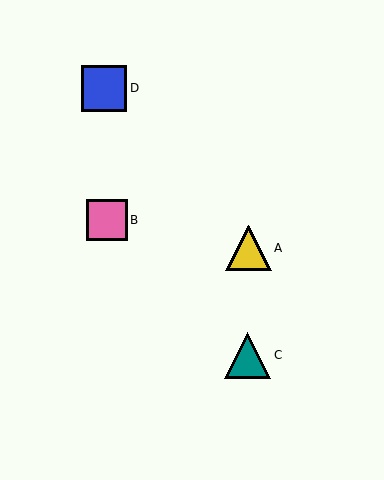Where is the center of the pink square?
The center of the pink square is at (107, 220).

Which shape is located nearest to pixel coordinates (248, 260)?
The yellow triangle (labeled A) at (249, 248) is nearest to that location.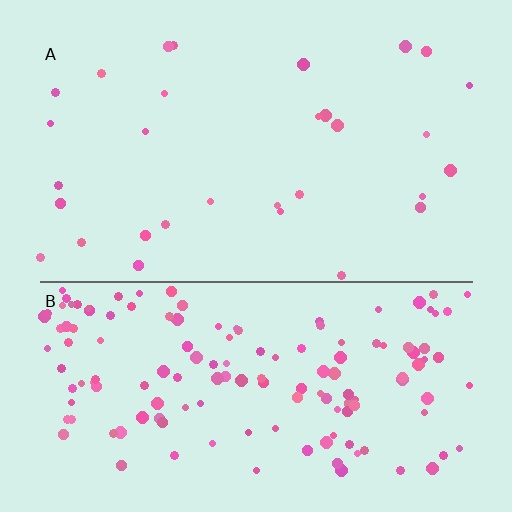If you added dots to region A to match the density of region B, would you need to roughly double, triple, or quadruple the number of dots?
Approximately quadruple.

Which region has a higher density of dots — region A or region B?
B (the bottom).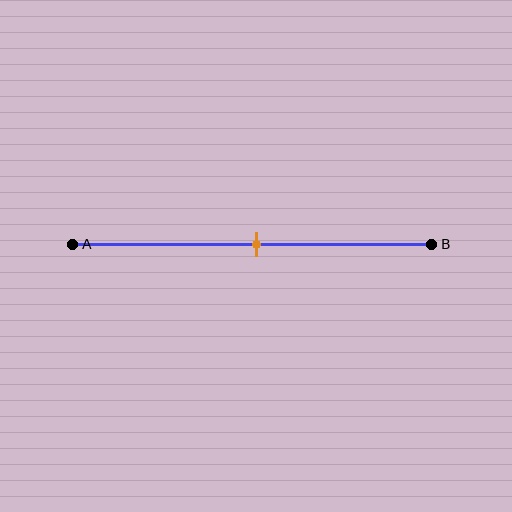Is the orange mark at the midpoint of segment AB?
Yes, the mark is approximately at the midpoint.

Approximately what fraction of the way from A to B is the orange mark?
The orange mark is approximately 50% of the way from A to B.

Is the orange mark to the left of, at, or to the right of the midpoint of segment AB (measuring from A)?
The orange mark is approximately at the midpoint of segment AB.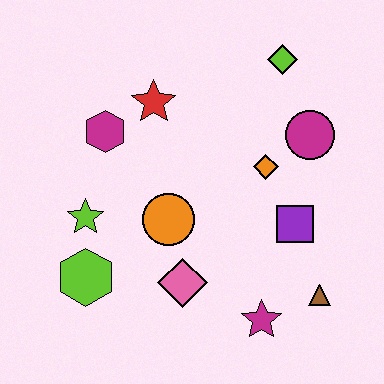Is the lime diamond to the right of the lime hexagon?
Yes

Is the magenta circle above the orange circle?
Yes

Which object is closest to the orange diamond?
The magenta circle is closest to the orange diamond.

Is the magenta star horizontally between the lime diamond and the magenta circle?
No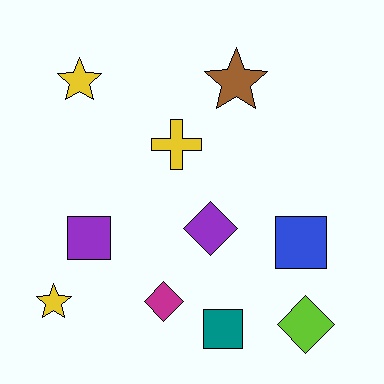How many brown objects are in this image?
There is 1 brown object.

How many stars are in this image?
There are 3 stars.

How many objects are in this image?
There are 10 objects.